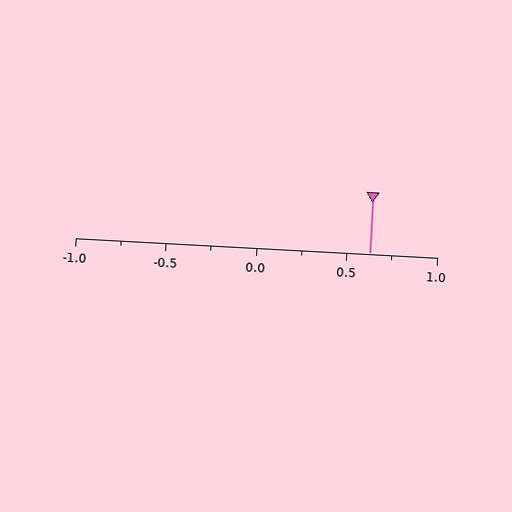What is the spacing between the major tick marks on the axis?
The major ticks are spaced 0.5 apart.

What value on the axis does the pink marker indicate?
The marker indicates approximately 0.62.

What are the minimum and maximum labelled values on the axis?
The axis runs from -1.0 to 1.0.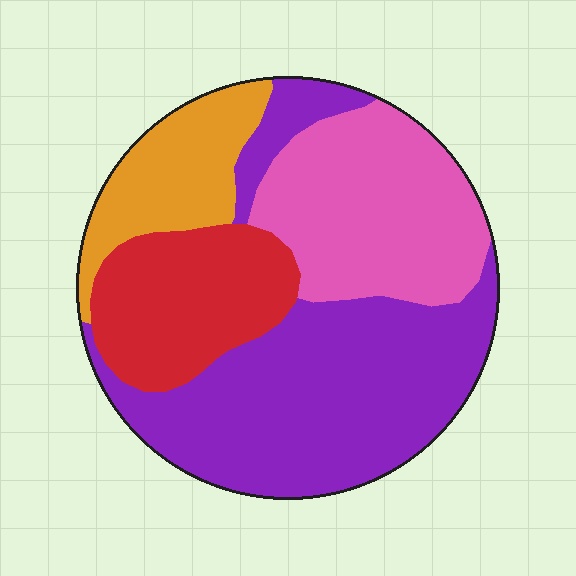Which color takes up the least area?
Orange, at roughly 15%.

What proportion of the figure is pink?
Pink covers about 25% of the figure.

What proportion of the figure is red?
Red covers roughly 20% of the figure.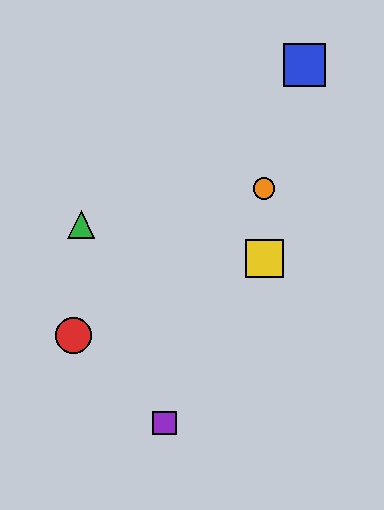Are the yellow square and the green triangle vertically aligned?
No, the yellow square is at x≈264 and the green triangle is at x≈81.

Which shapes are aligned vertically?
The yellow square, the orange circle are aligned vertically.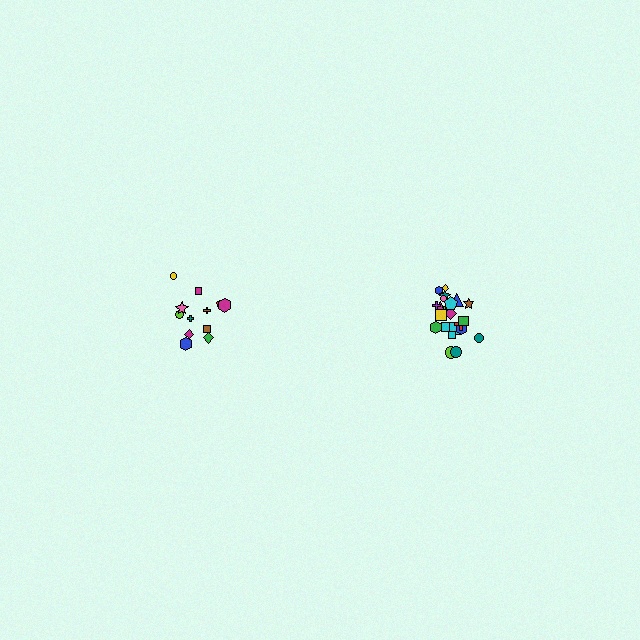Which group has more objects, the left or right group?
The right group.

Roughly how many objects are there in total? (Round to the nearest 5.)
Roughly 35 objects in total.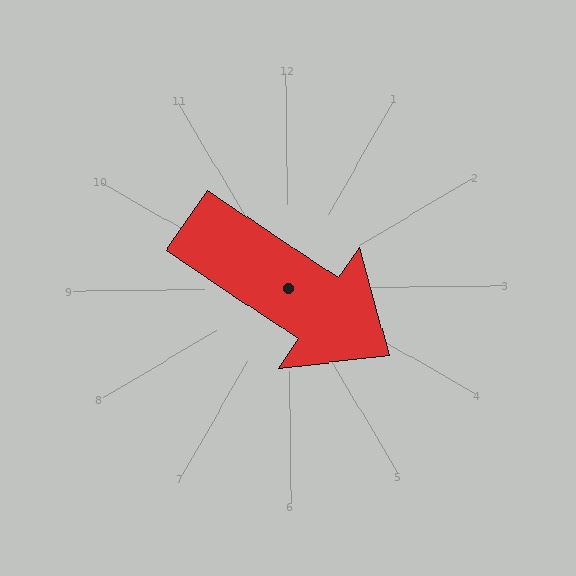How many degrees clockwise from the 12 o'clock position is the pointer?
Approximately 124 degrees.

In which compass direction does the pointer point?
Southeast.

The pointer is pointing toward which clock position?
Roughly 4 o'clock.